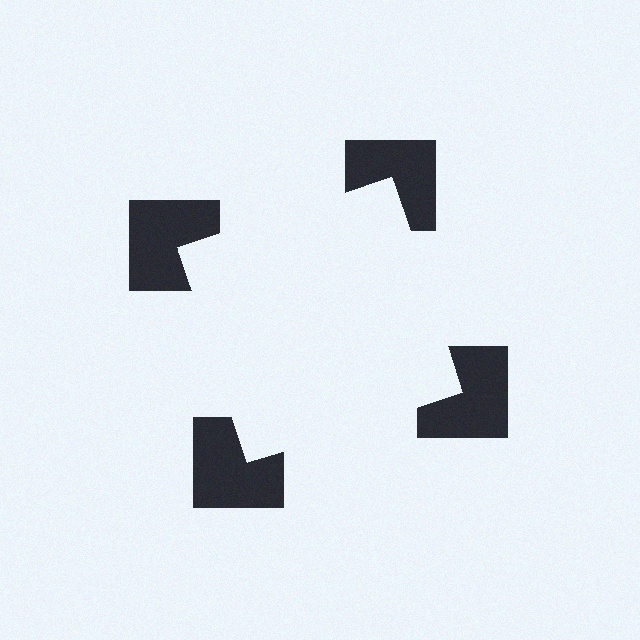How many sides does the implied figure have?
4 sides.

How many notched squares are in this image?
There are 4 — one at each vertex of the illusory square.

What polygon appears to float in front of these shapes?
An illusory square — its edges are inferred from the aligned wedge cuts in the notched squares, not physically drawn.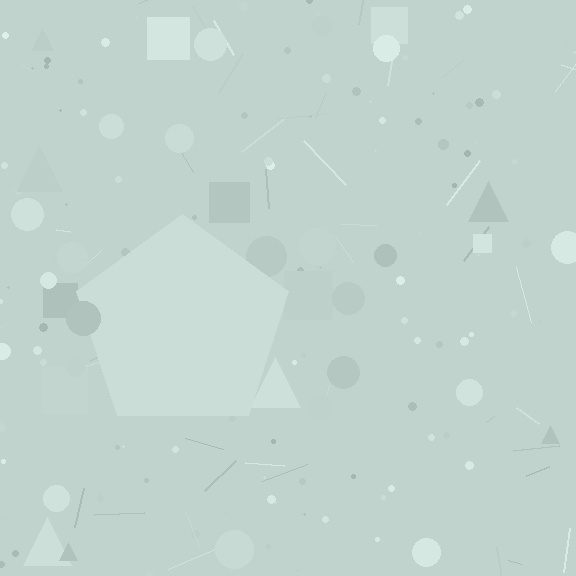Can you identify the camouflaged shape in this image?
The camouflaged shape is a pentagon.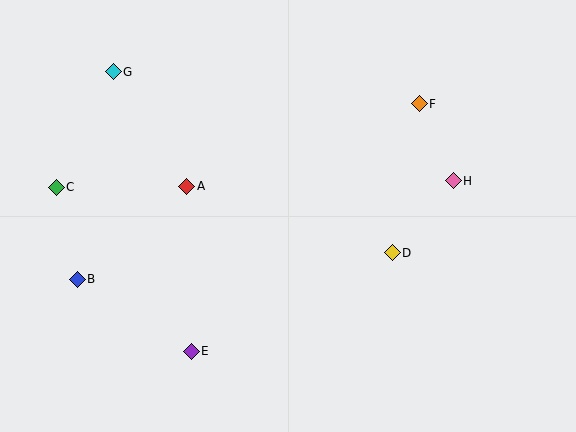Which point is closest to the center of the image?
Point A at (187, 186) is closest to the center.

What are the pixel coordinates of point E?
Point E is at (191, 351).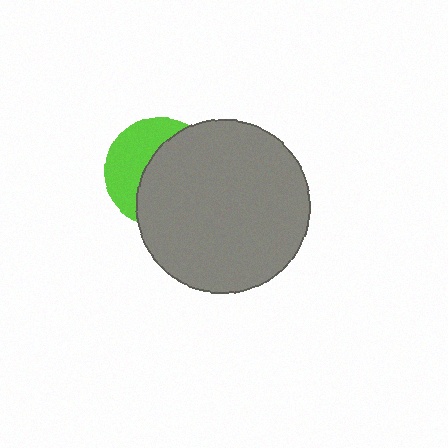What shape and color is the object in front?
The object in front is a gray circle.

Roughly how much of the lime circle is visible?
A small part of it is visible (roughly 40%).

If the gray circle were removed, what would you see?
You would see the complete lime circle.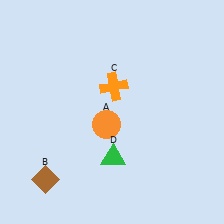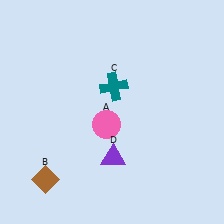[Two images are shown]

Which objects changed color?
A changed from orange to pink. C changed from orange to teal. D changed from green to purple.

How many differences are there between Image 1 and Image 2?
There are 3 differences between the two images.